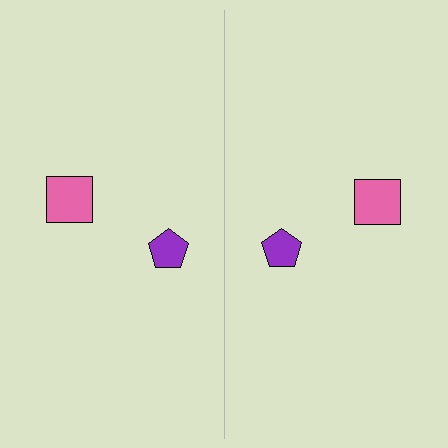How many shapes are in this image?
There are 4 shapes in this image.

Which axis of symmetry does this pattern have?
The pattern has a vertical axis of symmetry running through the center of the image.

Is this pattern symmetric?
Yes, this pattern has bilateral (reflection) symmetry.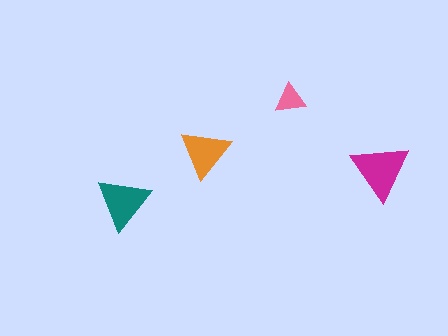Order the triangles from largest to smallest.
the magenta one, the teal one, the orange one, the pink one.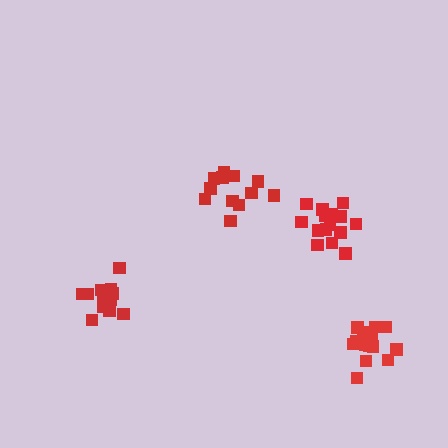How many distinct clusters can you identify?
There are 4 distinct clusters.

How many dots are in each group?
Group 1: 15 dots, Group 2: 12 dots, Group 3: 15 dots, Group 4: 15 dots (57 total).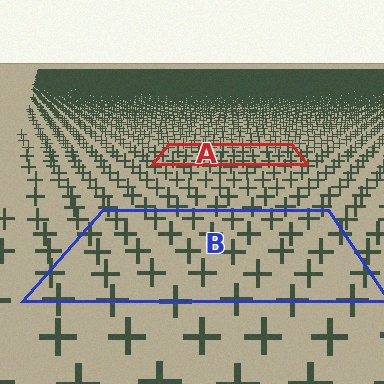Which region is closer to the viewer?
Region B is closer. The texture elements there are larger and more spread out.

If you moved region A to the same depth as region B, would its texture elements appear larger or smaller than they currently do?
They would appear larger. At a closer depth, the same texture elements are projected at a bigger on-screen size.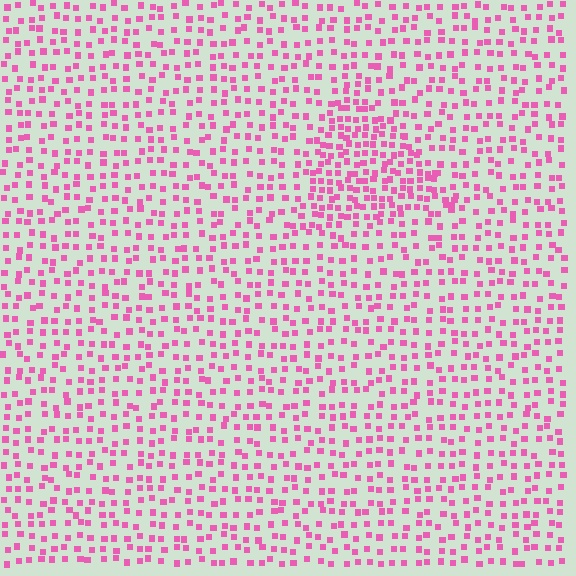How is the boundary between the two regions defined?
The boundary is defined by a change in element density (approximately 1.9x ratio). All elements are the same color, size, and shape.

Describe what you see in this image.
The image contains small pink elements arranged at two different densities. A triangle-shaped region is visible where the elements are more densely packed than the surrounding area.